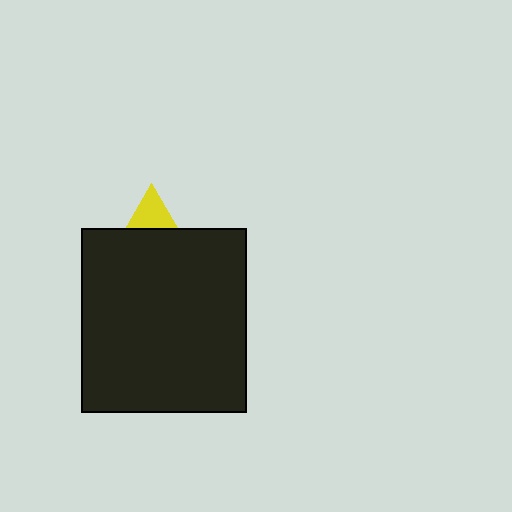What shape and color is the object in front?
The object in front is a black rectangle.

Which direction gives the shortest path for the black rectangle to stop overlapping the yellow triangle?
Moving down gives the shortest separation.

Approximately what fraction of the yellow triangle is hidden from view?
Roughly 68% of the yellow triangle is hidden behind the black rectangle.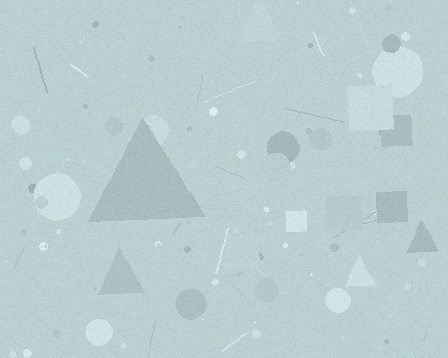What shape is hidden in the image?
A triangle is hidden in the image.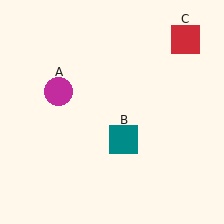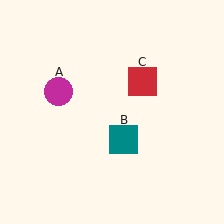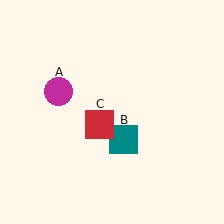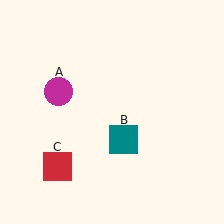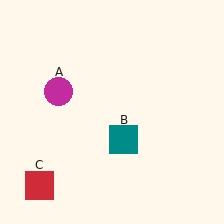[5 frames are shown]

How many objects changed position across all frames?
1 object changed position: red square (object C).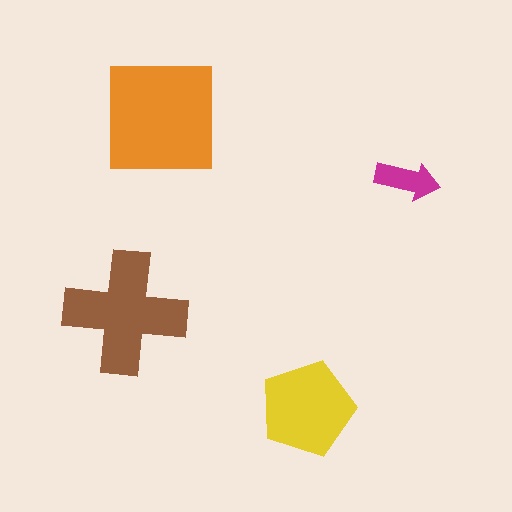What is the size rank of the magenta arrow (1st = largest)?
4th.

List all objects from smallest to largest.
The magenta arrow, the yellow pentagon, the brown cross, the orange square.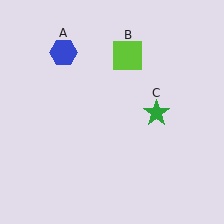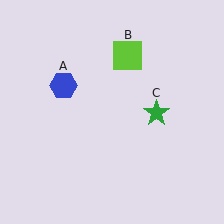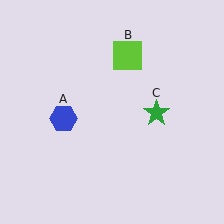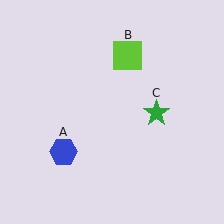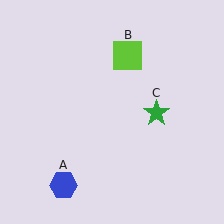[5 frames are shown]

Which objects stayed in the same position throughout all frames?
Lime square (object B) and green star (object C) remained stationary.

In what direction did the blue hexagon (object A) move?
The blue hexagon (object A) moved down.